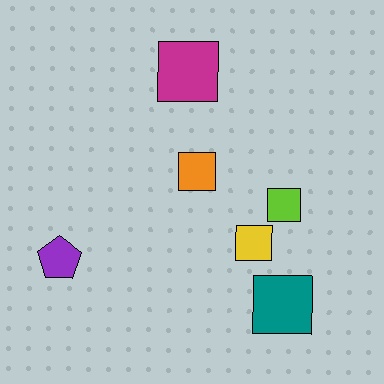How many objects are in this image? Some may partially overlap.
There are 6 objects.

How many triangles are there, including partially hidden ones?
There are no triangles.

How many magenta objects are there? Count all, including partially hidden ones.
There is 1 magenta object.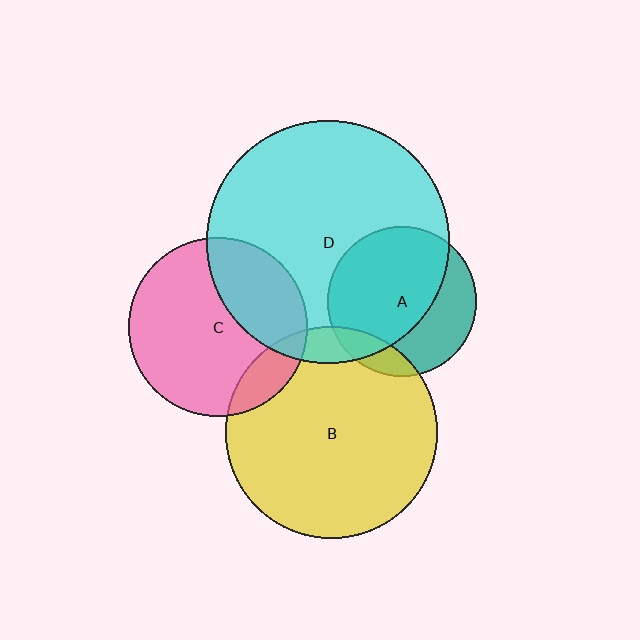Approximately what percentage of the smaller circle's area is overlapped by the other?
Approximately 65%.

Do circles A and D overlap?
Yes.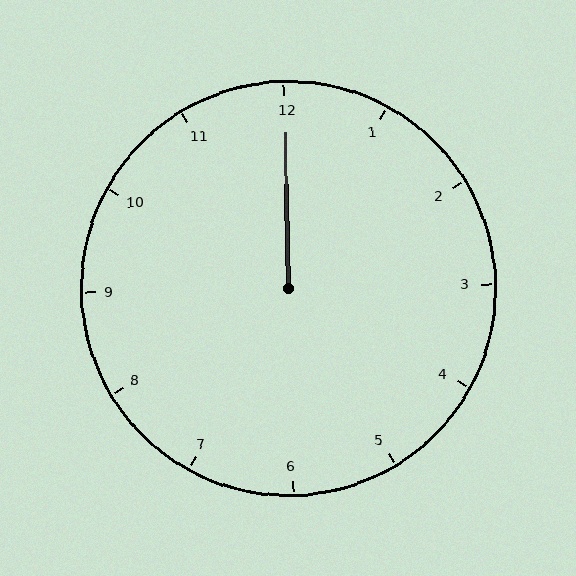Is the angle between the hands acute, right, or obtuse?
It is acute.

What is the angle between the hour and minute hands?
Approximately 0 degrees.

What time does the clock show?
12:00.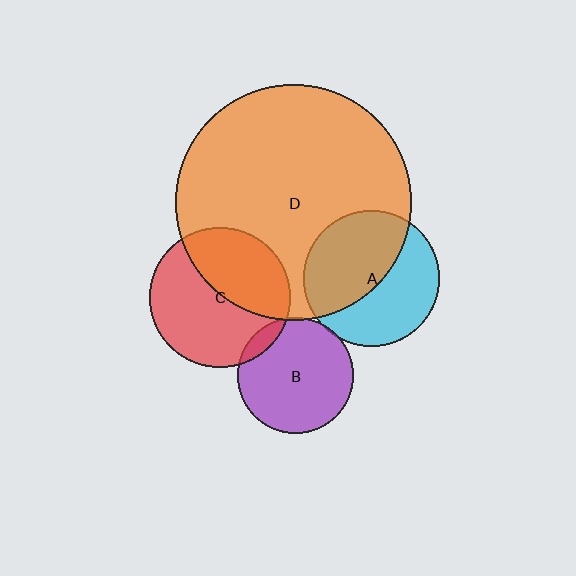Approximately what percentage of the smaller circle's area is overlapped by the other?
Approximately 5%.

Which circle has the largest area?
Circle D (orange).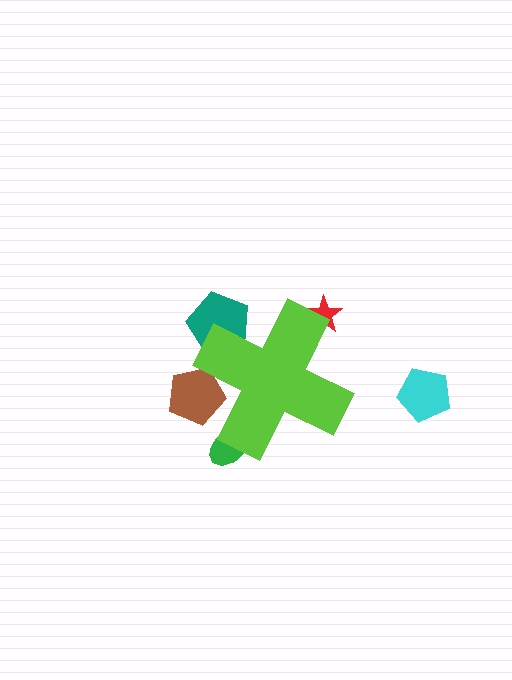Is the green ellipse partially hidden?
Yes, the green ellipse is partially hidden behind the lime cross.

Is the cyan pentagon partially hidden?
No, the cyan pentagon is fully visible.